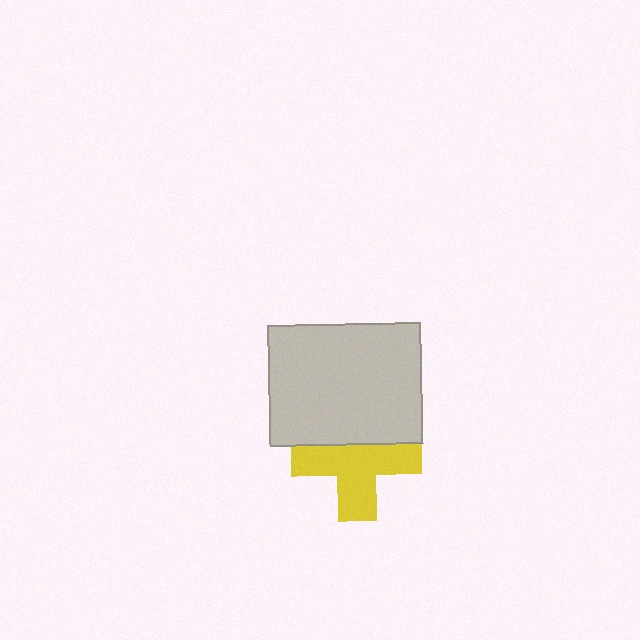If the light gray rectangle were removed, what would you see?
You would see the complete yellow cross.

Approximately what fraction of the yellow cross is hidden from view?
Roughly 33% of the yellow cross is hidden behind the light gray rectangle.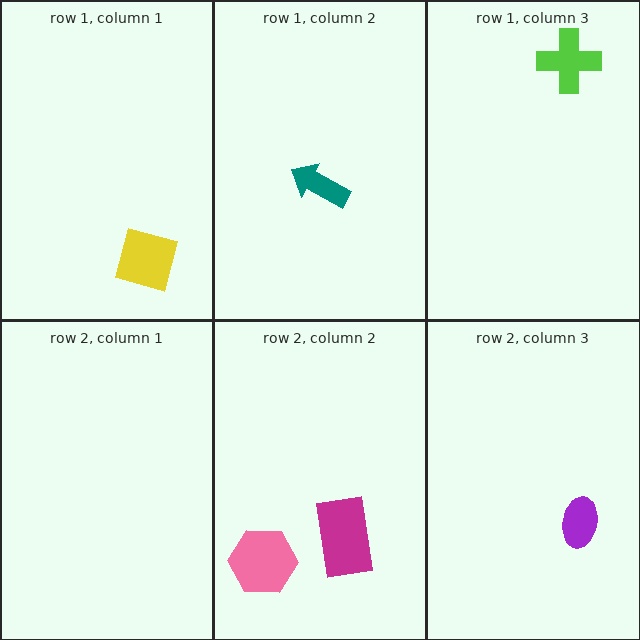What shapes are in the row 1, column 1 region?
The yellow square.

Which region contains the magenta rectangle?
The row 2, column 2 region.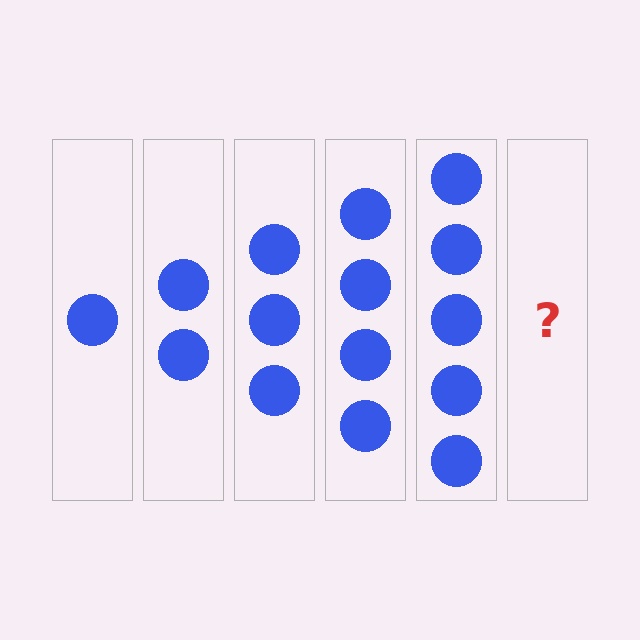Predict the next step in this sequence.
The next step is 6 circles.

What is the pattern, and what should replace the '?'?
The pattern is that each step adds one more circle. The '?' should be 6 circles.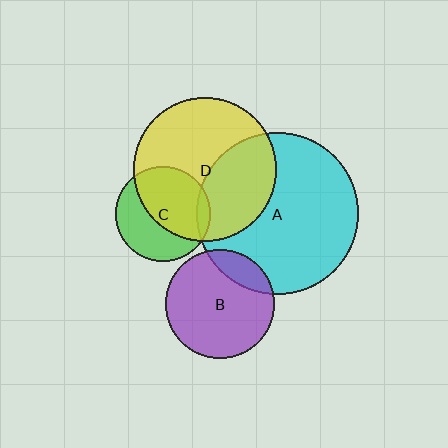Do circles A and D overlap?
Yes.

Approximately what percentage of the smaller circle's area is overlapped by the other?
Approximately 40%.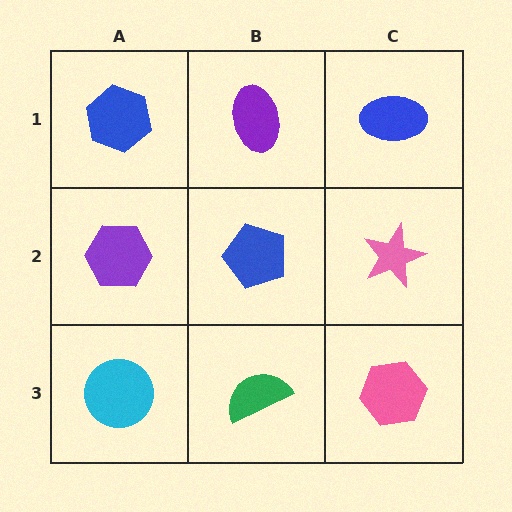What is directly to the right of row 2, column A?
A blue pentagon.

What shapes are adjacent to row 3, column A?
A purple hexagon (row 2, column A), a green semicircle (row 3, column B).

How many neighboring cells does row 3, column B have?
3.